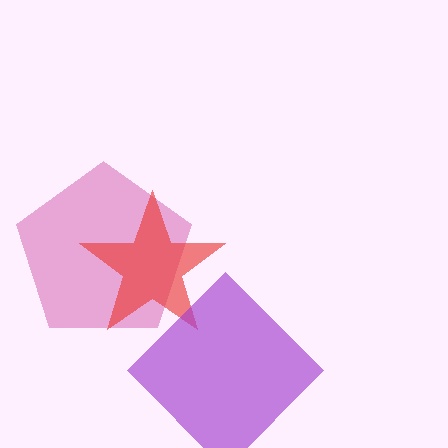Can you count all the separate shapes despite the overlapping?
Yes, there are 3 separate shapes.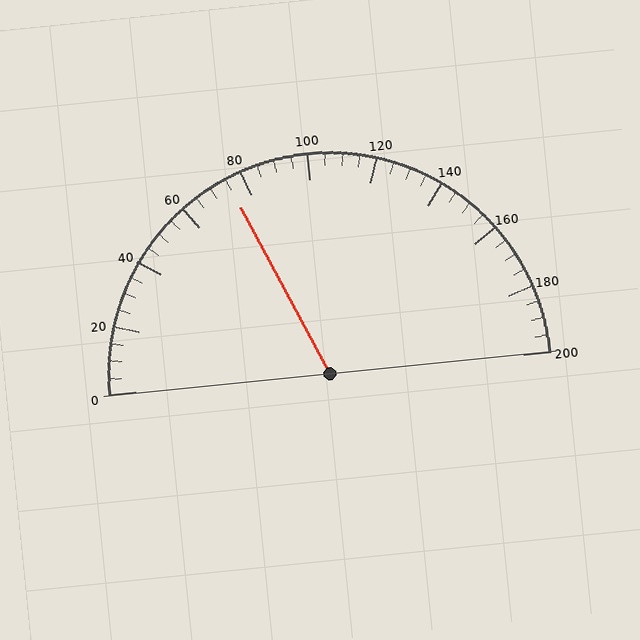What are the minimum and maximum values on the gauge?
The gauge ranges from 0 to 200.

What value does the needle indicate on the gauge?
The needle indicates approximately 75.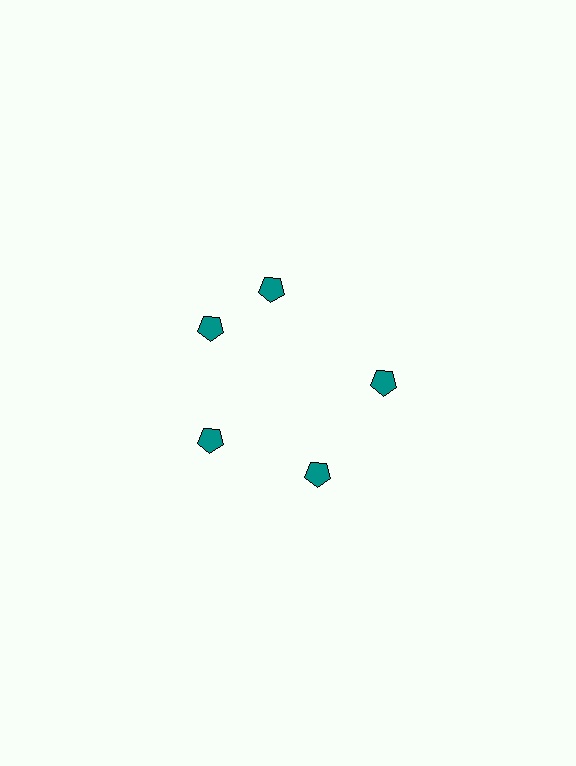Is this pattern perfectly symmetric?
No. The 5 teal pentagons are arranged in a ring, but one element near the 1 o'clock position is rotated out of alignment along the ring, breaking the 5-fold rotational symmetry.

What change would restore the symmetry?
The symmetry would be restored by rotating it back into even spacing with its neighbors so that all 5 pentagons sit at equal angles and equal distance from the center.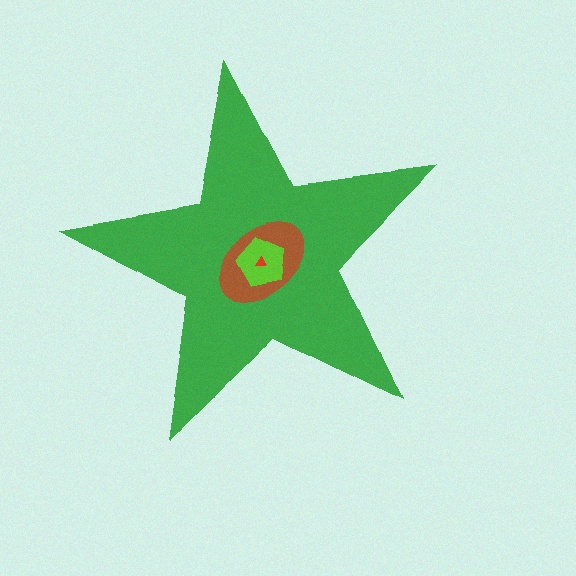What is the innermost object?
The red triangle.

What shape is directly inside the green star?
The brown ellipse.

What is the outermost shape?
The green star.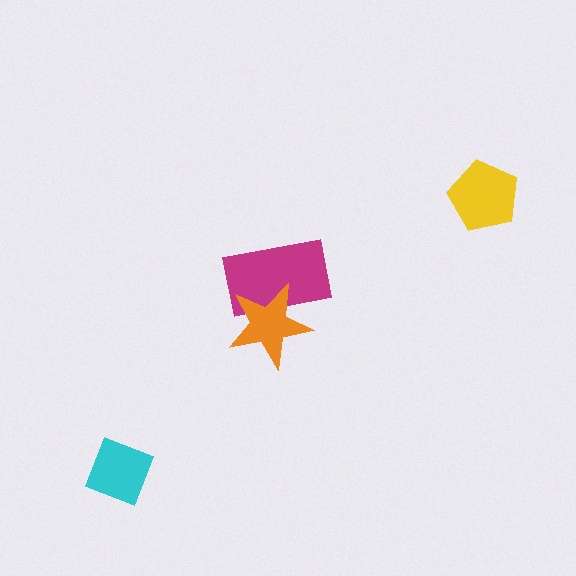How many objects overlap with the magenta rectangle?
1 object overlaps with the magenta rectangle.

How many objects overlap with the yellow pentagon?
0 objects overlap with the yellow pentagon.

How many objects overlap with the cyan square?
0 objects overlap with the cyan square.